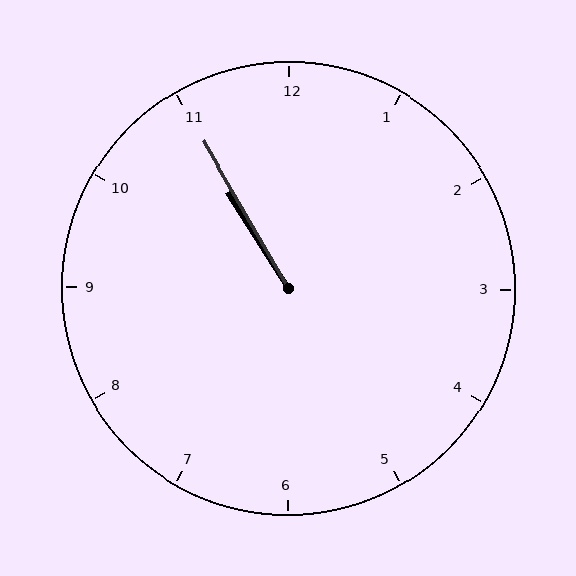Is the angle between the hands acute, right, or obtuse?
It is acute.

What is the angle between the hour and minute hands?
Approximately 2 degrees.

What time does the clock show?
10:55.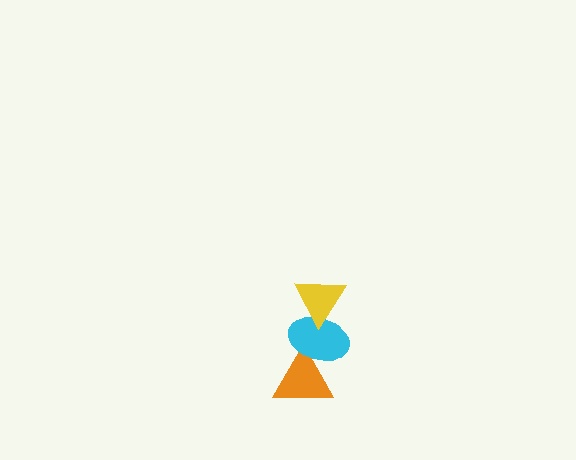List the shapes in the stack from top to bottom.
From top to bottom: the yellow triangle, the cyan ellipse, the orange triangle.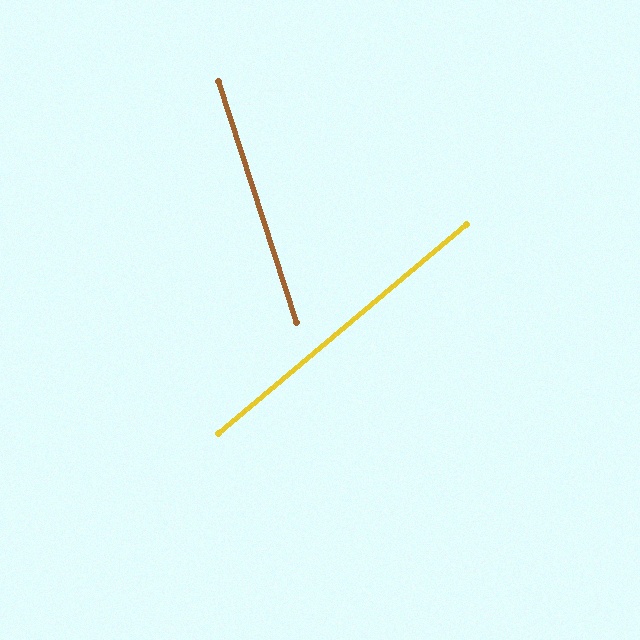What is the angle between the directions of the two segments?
Approximately 68 degrees.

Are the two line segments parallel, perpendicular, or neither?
Neither parallel nor perpendicular — they differ by about 68°.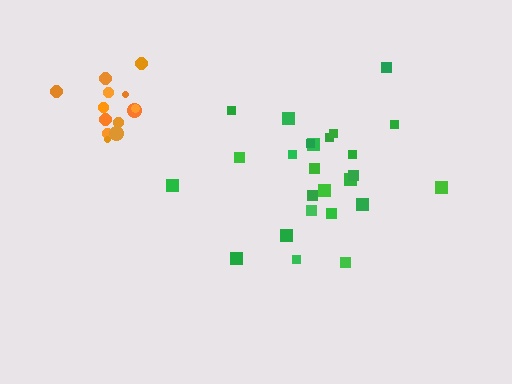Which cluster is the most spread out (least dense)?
Green.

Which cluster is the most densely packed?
Orange.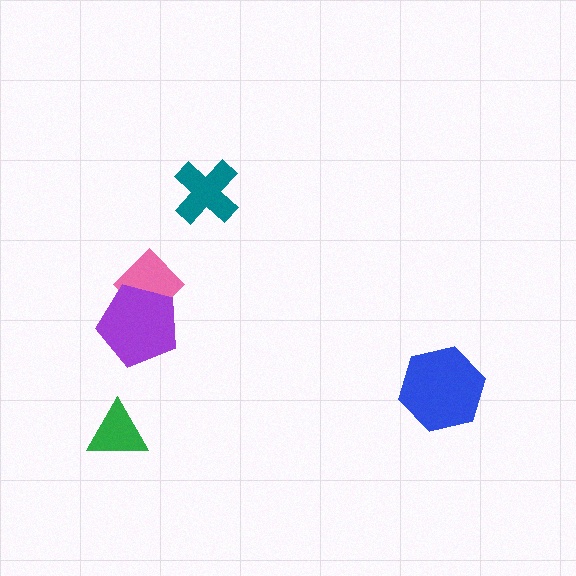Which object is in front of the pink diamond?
The purple pentagon is in front of the pink diamond.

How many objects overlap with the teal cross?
0 objects overlap with the teal cross.